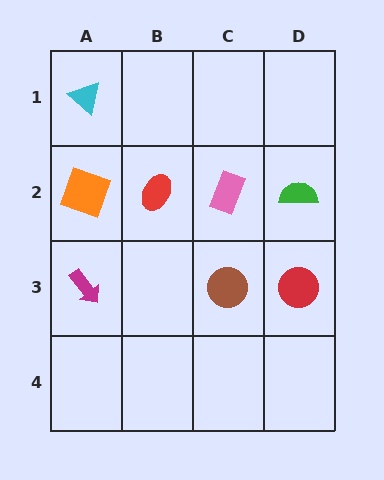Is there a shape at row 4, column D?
No, that cell is empty.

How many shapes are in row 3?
3 shapes.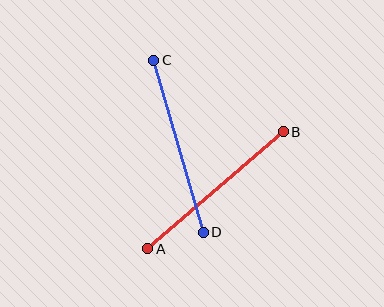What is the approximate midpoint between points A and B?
The midpoint is at approximately (215, 190) pixels.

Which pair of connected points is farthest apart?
Points A and B are farthest apart.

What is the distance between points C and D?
The distance is approximately 179 pixels.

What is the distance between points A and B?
The distance is approximately 179 pixels.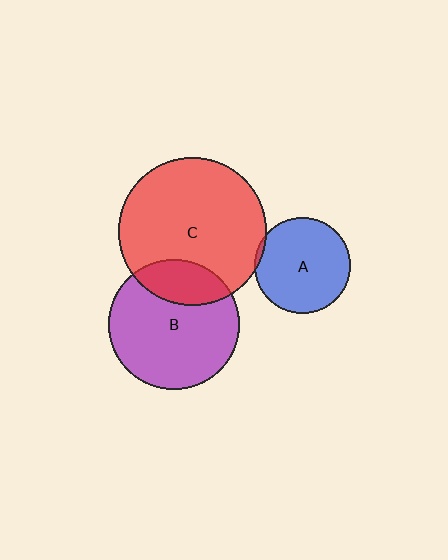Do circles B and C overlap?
Yes.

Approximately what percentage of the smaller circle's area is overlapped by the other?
Approximately 25%.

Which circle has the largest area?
Circle C (red).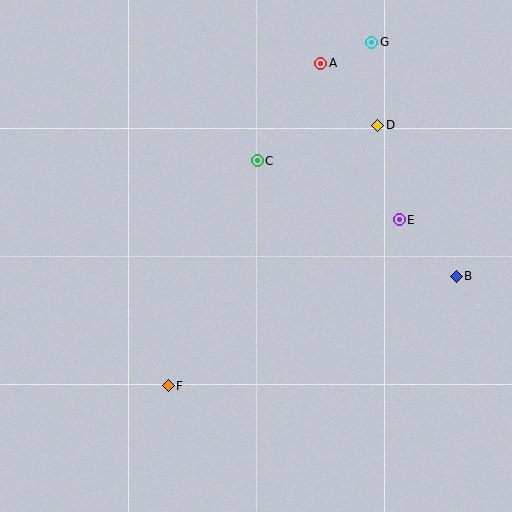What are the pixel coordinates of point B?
Point B is at (456, 276).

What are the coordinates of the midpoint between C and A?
The midpoint between C and A is at (289, 112).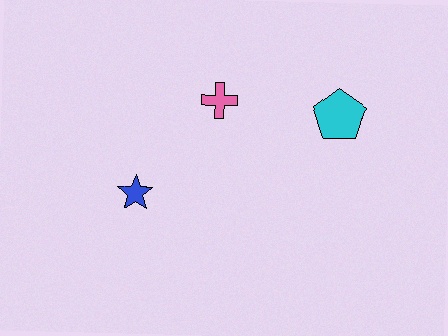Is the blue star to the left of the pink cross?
Yes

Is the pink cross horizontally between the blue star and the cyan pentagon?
Yes